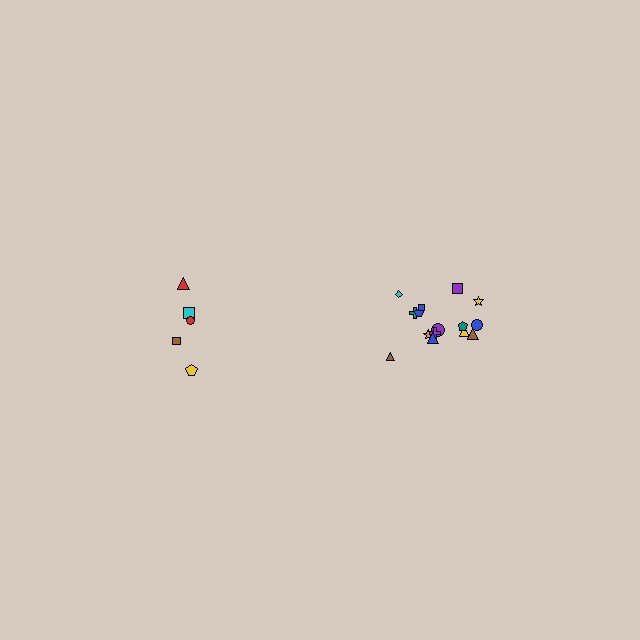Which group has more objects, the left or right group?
The right group.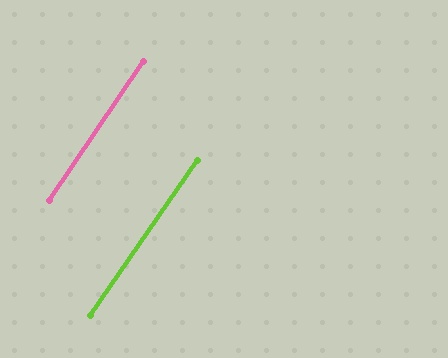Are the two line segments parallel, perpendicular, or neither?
Parallel — their directions differ by only 0.6°.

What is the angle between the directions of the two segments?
Approximately 1 degree.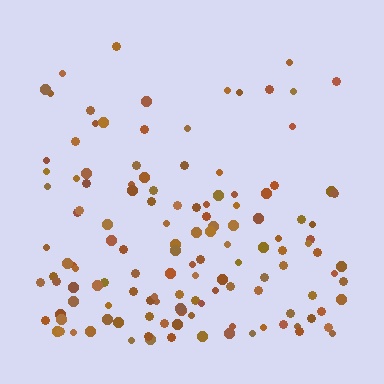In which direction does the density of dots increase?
From top to bottom, with the bottom side densest.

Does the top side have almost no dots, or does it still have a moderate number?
Still a moderate number, just noticeably fewer than the bottom.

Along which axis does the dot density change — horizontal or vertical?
Vertical.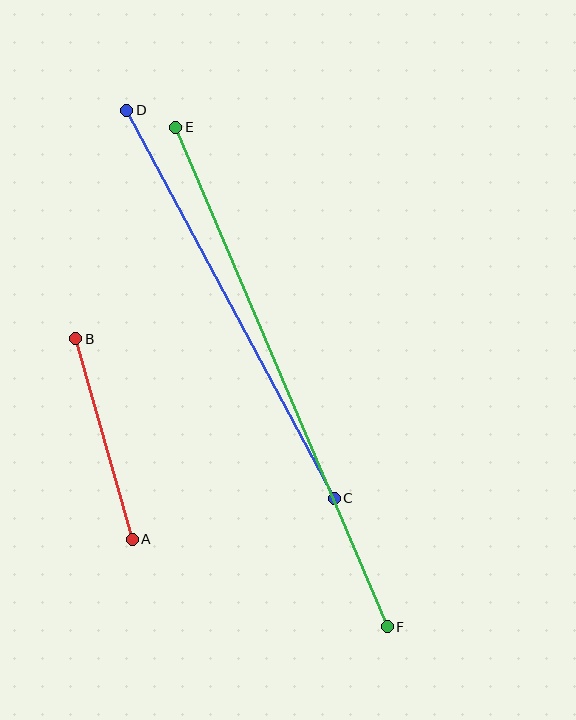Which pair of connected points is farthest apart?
Points E and F are farthest apart.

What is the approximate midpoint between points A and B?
The midpoint is at approximately (104, 439) pixels.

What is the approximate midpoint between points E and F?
The midpoint is at approximately (282, 377) pixels.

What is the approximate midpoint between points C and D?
The midpoint is at approximately (231, 304) pixels.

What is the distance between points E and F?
The distance is approximately 543 pixels.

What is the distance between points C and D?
The distance is approximately 440 pixels.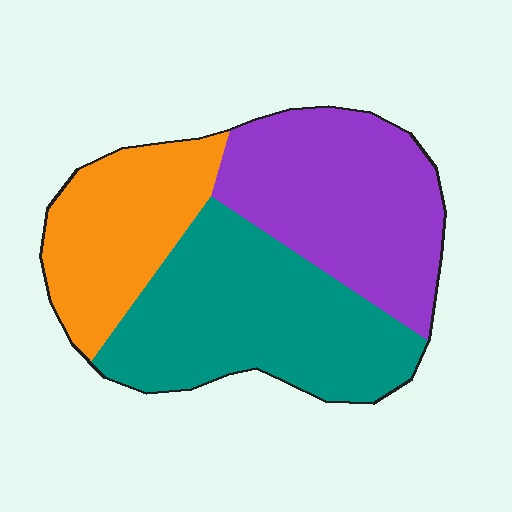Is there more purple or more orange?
Purple.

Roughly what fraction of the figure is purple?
Purple takes up about one third (1/3) of the figure.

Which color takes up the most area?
Teal, at roughly 40%.